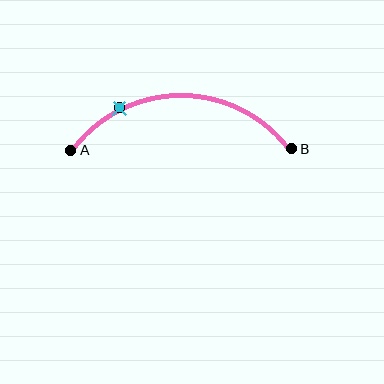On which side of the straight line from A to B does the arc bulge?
The arc bulges above the straight line connecting A and B.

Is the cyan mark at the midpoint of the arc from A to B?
No. The cyan mark lies on the arc but is closer to endpoint A. The arc midpoint would be at the point on the curve equidistant along the arc from both A and B.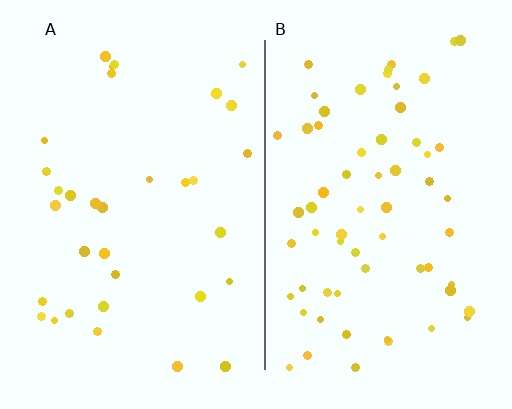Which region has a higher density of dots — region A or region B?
B (the right).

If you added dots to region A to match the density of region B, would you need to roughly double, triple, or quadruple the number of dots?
Approximately double.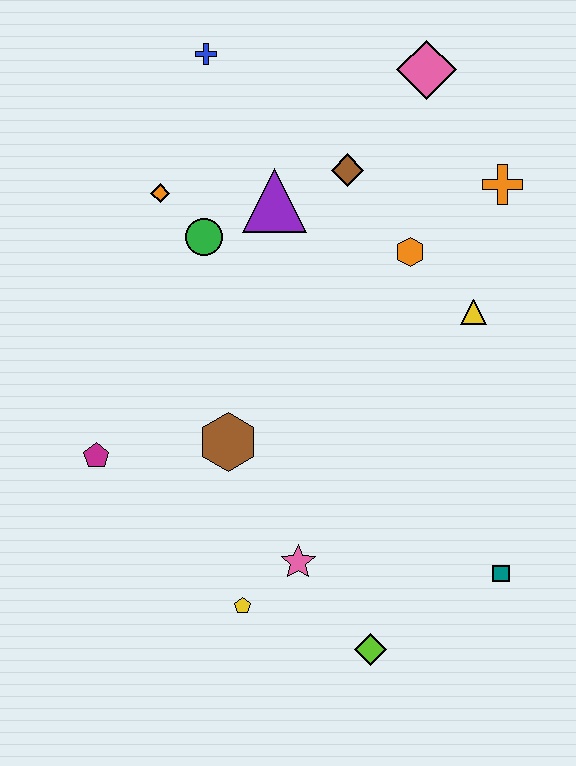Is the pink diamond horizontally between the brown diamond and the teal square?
Yes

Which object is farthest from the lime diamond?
The blue cross is farthest from the lime diamond.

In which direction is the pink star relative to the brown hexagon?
The pink star is below the brown hexagon.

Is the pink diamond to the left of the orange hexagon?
No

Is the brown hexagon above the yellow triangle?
No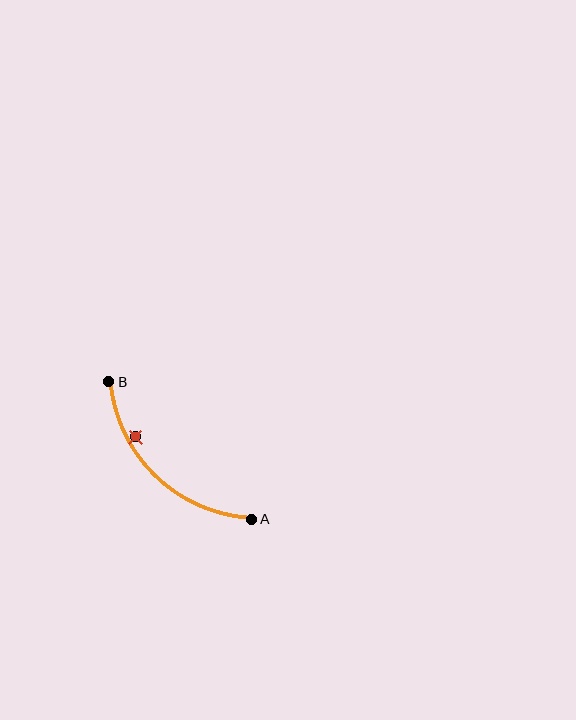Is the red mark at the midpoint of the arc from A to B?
No — the red mark does not lie on the arc at all. It sits slightly inside the curve.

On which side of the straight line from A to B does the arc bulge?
The arc bulges below and to the left of the straight line connecting A and B.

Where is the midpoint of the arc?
The arc midpoint is the point on the curve farthest from the straight line joining A and B. It sits below and to the left of that line.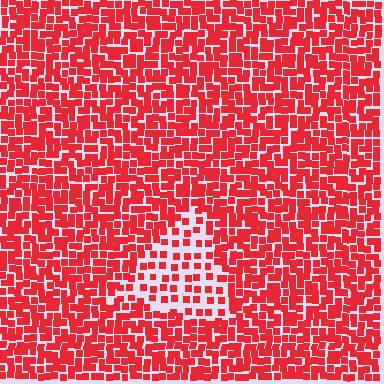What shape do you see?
I see a triangle.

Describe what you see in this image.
The image contains small red elements arranged at two different densities. A triangle-shaped region is visible where the elements are less densely packed than the surrounding area.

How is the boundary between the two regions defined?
The boundary is defined by a change in element density (approximately 2.2x ratio). All elements are the same color, size, and shape.